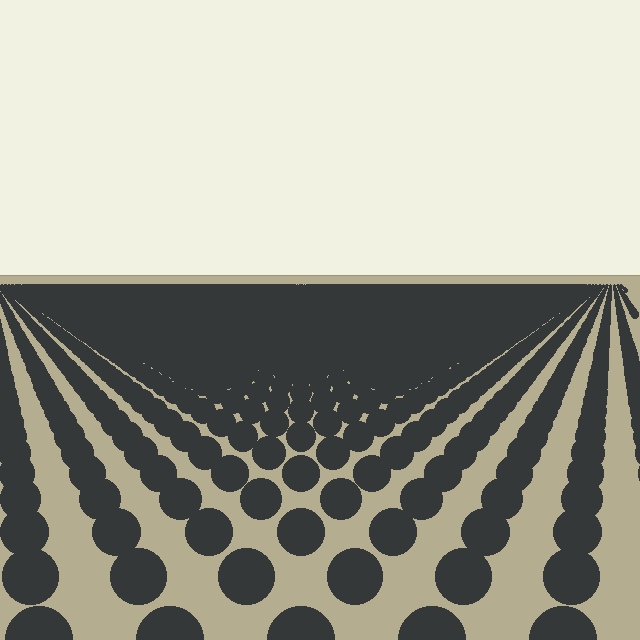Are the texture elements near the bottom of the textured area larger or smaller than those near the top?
Larger. Near the bottom, elements are closer to the viewer and appear at a bigger on-screen size.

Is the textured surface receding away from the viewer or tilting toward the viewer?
The surface is receding away from the viewer. Texture elements get smaller and denser toward the top.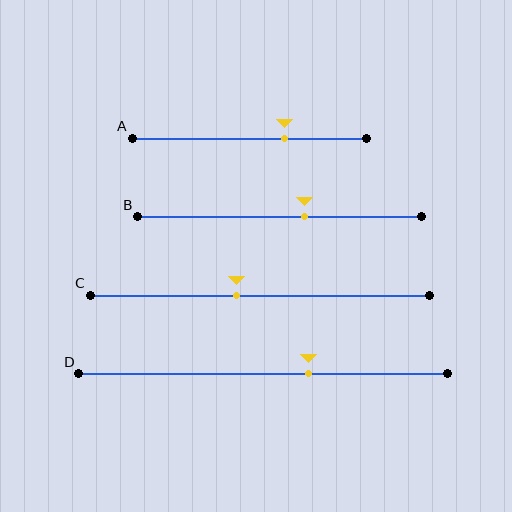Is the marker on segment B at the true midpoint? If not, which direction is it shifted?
No, the marker on segment B is shifted to the right by about 9% of the segment length.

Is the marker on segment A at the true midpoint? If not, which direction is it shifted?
No, the marker on segment A is shifted to the right by about 15% of the segment length.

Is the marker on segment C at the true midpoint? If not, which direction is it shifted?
No, the marker on segment C is shifted to the left by about 7% of the segment length.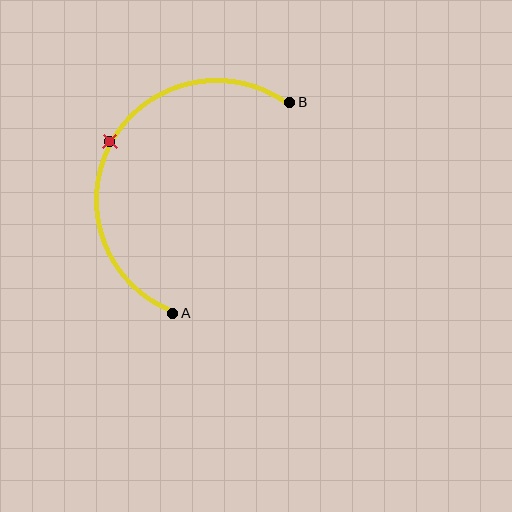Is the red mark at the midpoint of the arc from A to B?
Yes. The red mark lies on the arc at equal arc-length from both A and B — it is the arc midpoint.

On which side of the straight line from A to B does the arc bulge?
The arc bulges to the left of the straight line connecting A and B.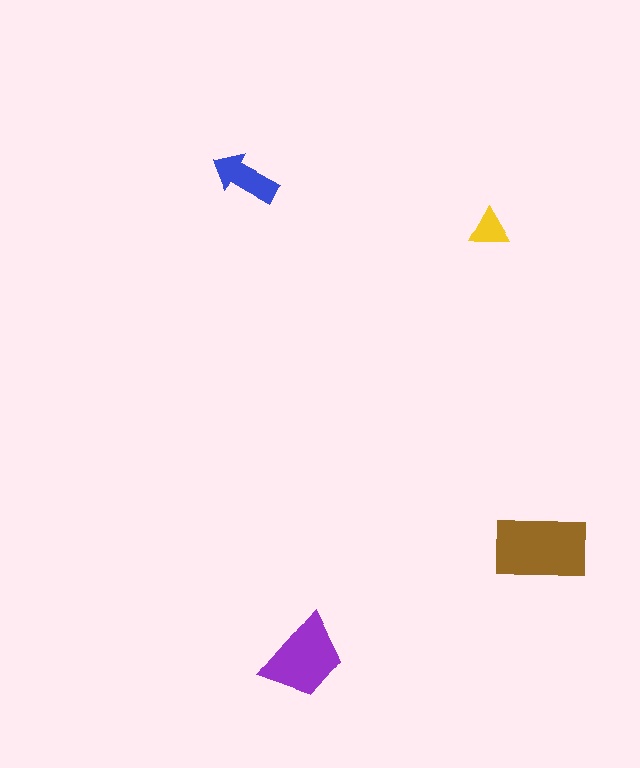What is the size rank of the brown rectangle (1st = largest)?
1st.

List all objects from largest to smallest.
The brown rectangle, the purple trapezoid, the blue arrow, the yellow triangle.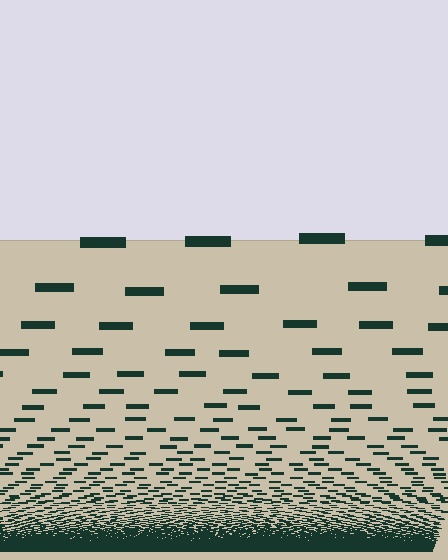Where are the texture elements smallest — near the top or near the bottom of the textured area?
Near the bottom.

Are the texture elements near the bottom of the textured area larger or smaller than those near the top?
Smaller. The gradient is inverted — elements near the bottom are smaller and denser.